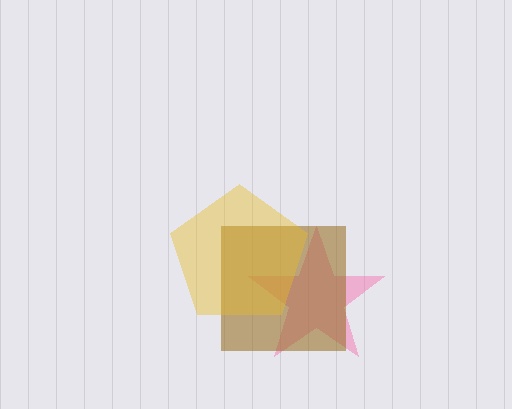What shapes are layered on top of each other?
The layered shapes are: a pink star, a brown square, a yellow pentagon.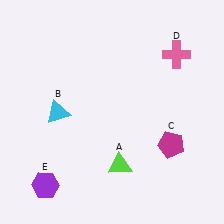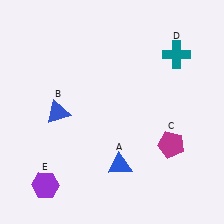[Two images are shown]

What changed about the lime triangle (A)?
In Image 1, A is lime. In Image 2, it changed to blue.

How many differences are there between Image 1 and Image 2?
There are 3 differences between the two images.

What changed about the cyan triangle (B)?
In Image 1, B is cyan. In Image 2, it changed to blue.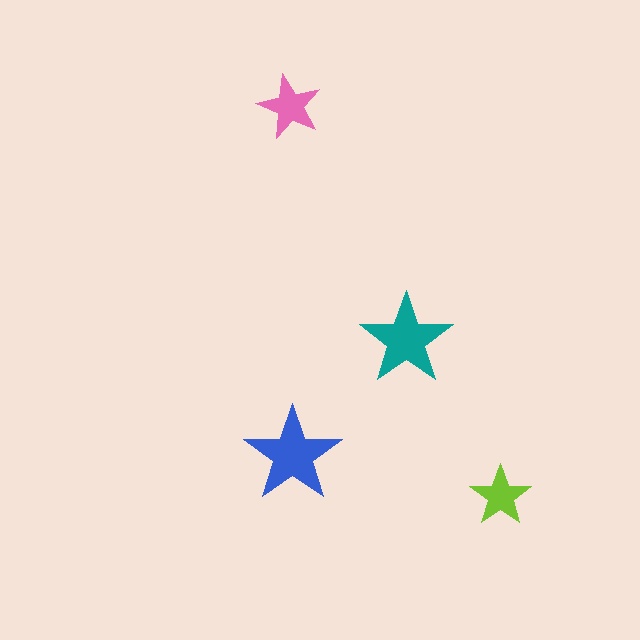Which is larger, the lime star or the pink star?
The pink one.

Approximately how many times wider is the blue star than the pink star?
About 1.5 times wider.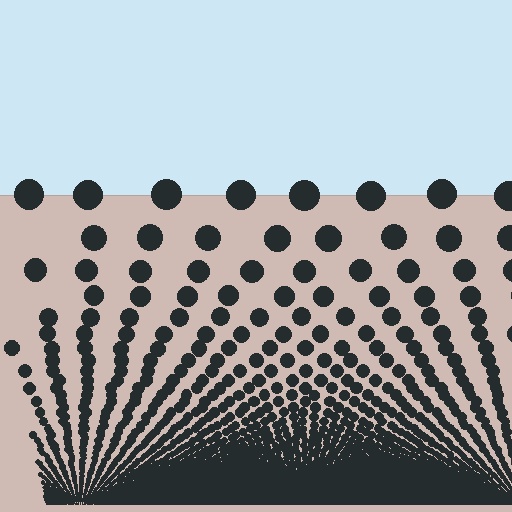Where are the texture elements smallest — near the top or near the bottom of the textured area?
Near the bottom.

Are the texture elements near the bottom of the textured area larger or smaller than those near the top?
Smaller. The gradient is inverted — elements near the bottom are smaller and denser.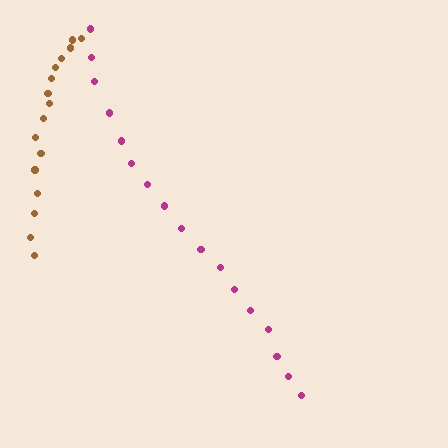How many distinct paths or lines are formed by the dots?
There are 2 distinct paths.